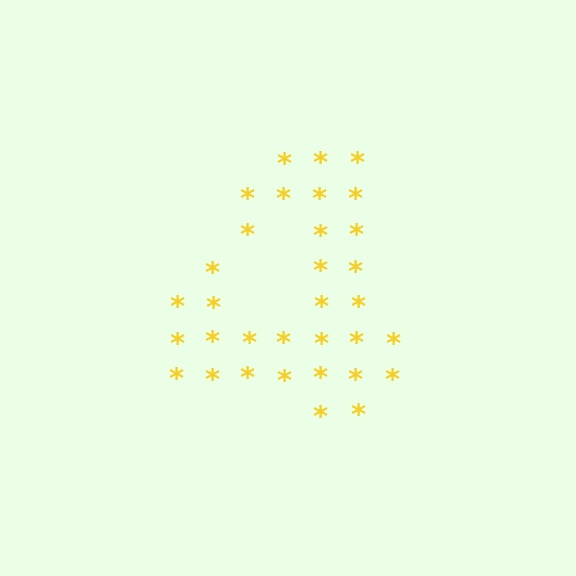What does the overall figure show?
The overall figure shows the digit 4.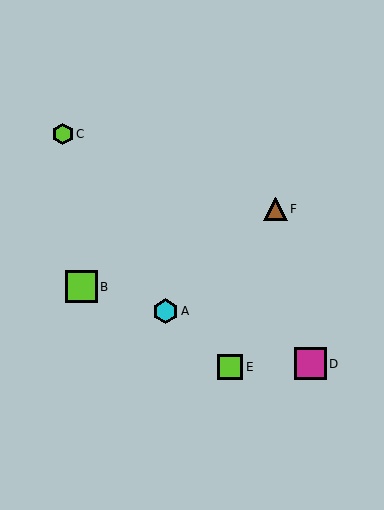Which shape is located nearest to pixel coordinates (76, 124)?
The lime hexagon (labeled C) at (63, 134) is nearest to that location.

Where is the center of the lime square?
The center of the lime square is at (230, 367).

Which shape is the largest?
The magenta square (labeled D) is the largest.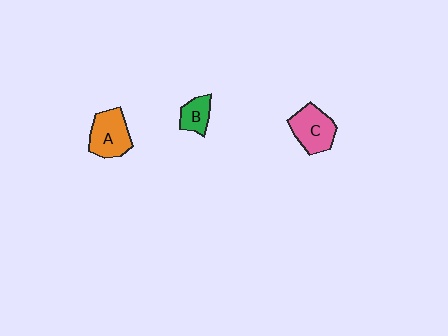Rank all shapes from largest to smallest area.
From largest to smallest: A (orange), C (pink), B (green).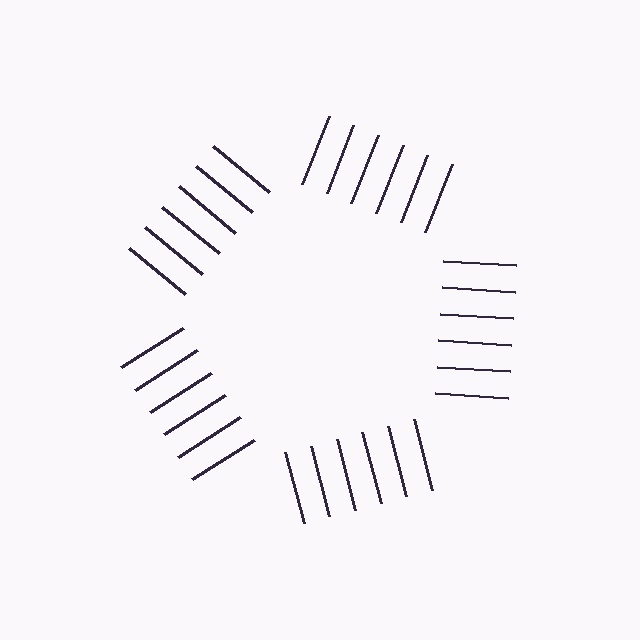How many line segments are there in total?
30 — 6 along each of the 5 edges.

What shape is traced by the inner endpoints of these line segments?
An illusory pentagon — the line segments terminate on its edges but no continuous stroke is drawn.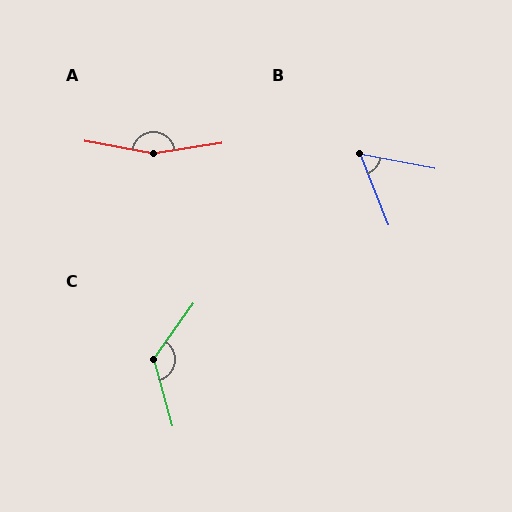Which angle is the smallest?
B, at approximately 58 degrees.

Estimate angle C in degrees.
Approximately 128 degrees.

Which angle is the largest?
A, at approximately 161 degrees.